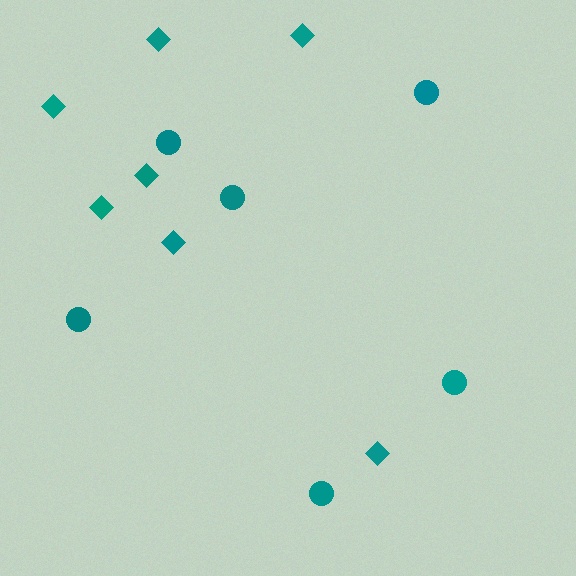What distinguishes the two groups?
There are 2 groups: one group of circles (6) and one group of diamonds (7).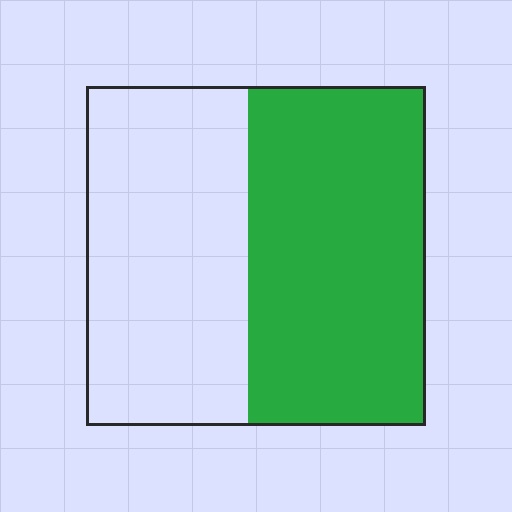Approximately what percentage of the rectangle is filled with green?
Approximately 50%.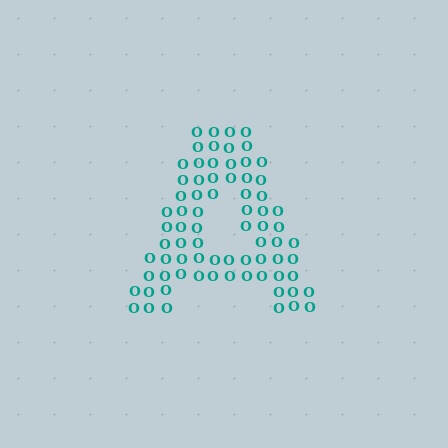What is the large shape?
The large shape is the letter A.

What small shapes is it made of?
It is made of small letter O's.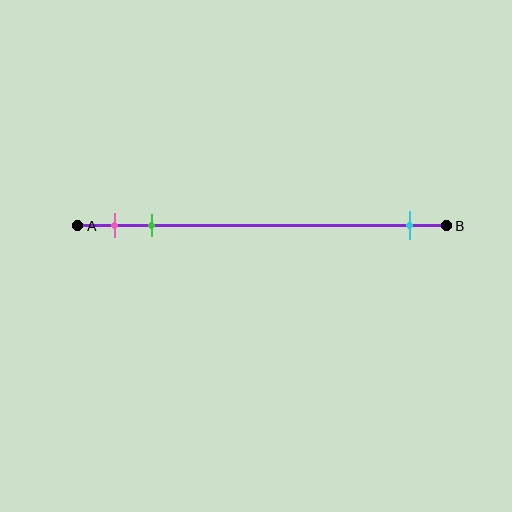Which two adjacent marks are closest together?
The pink and green marks are the closest adjacent pair.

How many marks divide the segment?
There are 3 marks dividing the segment.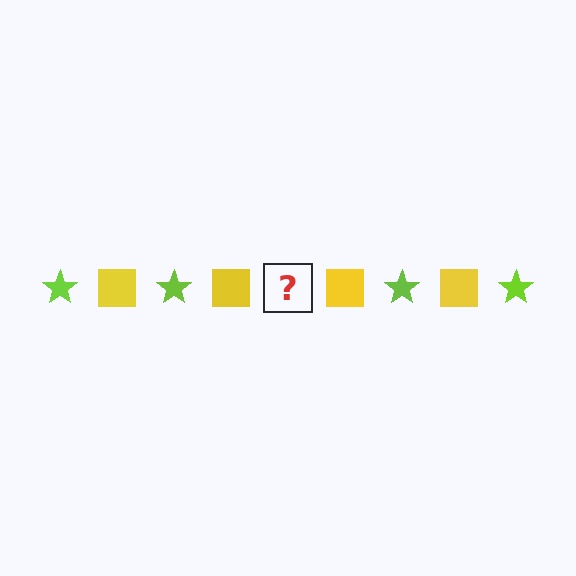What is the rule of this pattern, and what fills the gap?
The rule is that the pattern alternates between lime star and yellow square. The gap should be filled with a lime star.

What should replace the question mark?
The question mark should be replaced with a lime star.